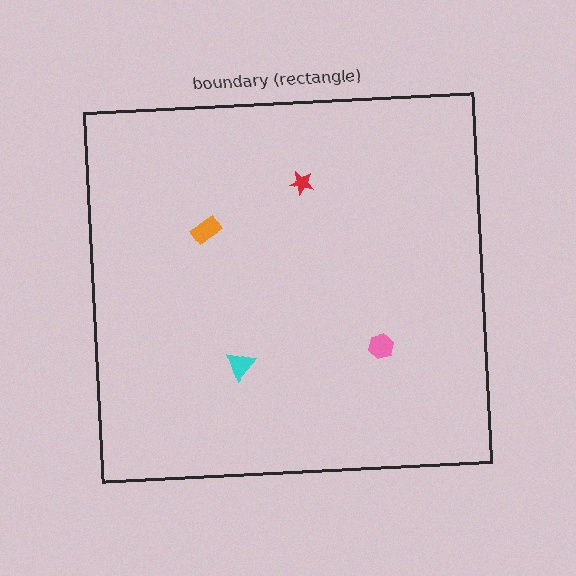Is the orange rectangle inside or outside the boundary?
Inside.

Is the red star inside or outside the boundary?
Inside.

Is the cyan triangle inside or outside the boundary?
Inside.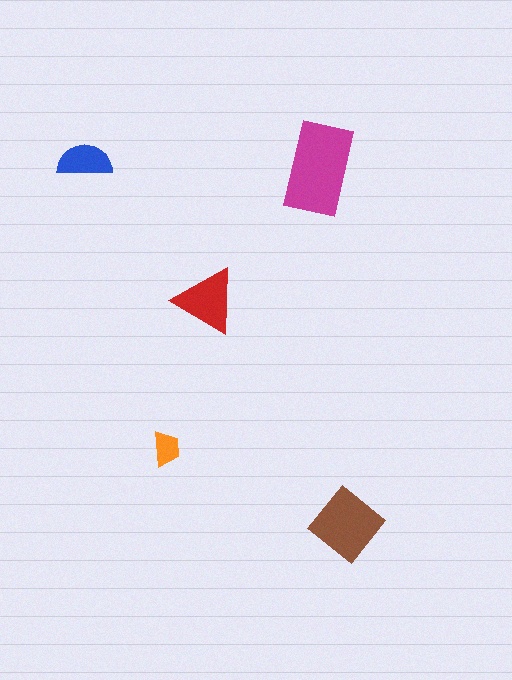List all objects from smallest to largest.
The orange trapezoid, the blue semicircle, the red triangle, the brown diamond, the magenta rectangle.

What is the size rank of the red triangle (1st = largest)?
3rd.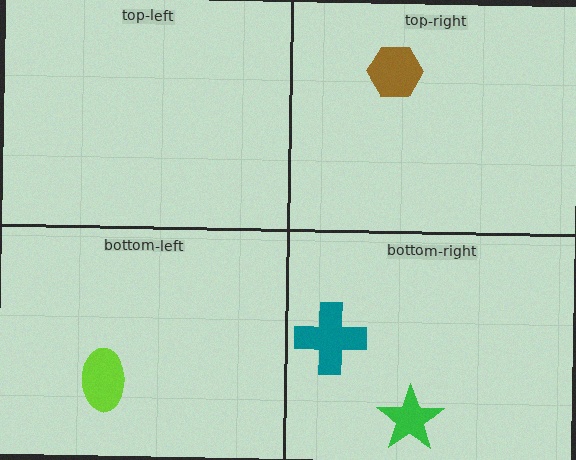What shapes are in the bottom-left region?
The lime ellipse.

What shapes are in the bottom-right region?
The green star, the teal cross.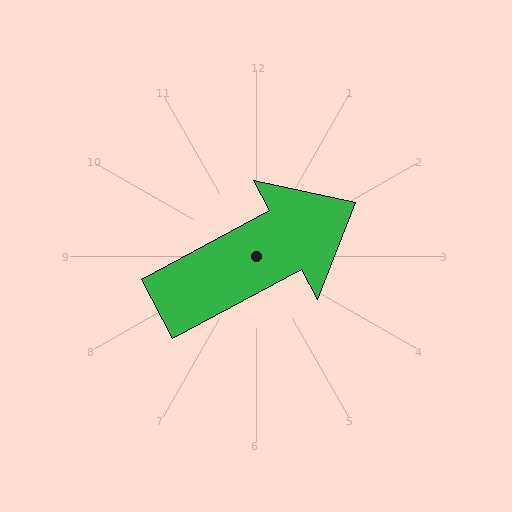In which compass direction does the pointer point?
Northeast.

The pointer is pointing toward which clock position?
Roughly 2 o'clock.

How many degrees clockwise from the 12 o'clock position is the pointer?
Approximately 62 degrees.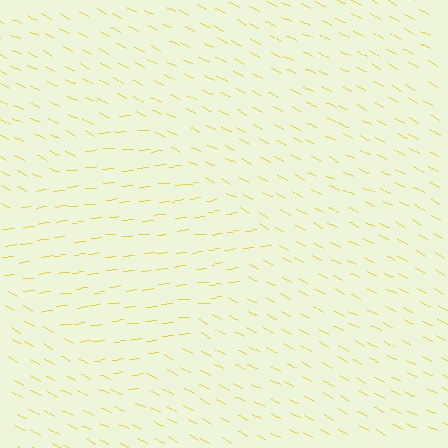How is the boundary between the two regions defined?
The boundary is defined purely by a change in line orientation (approximately 34 degrees difference). All lines are the same color and thickness.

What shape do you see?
I see a diamond.